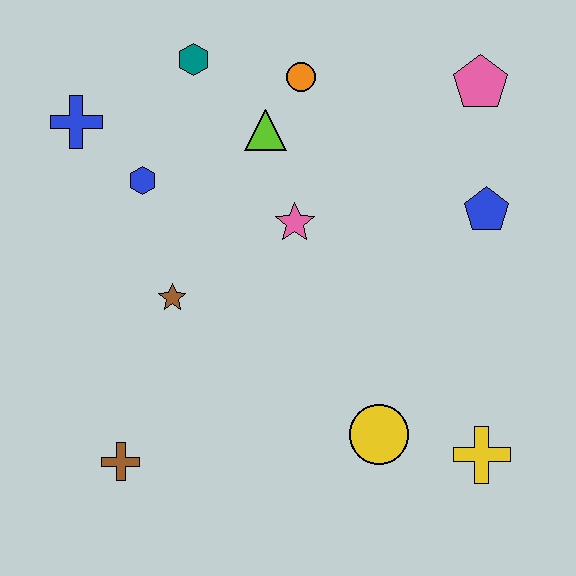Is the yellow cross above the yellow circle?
No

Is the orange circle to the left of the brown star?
No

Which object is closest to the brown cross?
The brown star is closest to the brown cross.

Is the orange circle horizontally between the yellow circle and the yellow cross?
No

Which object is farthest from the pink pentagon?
The brown cross is farthest from the pink pentagon.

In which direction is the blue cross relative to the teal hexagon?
The blue cross is to the left of the teal hexagon.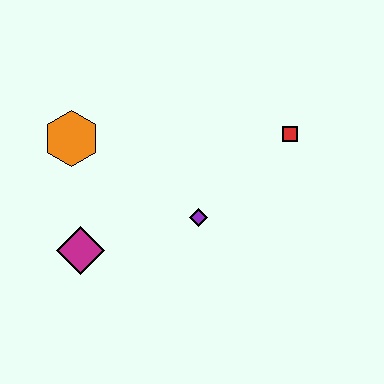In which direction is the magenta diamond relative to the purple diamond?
The magenta diamond is to the left of the purple diamond.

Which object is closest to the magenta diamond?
The orange hexagon is closest to the magenta diamond.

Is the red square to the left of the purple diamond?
No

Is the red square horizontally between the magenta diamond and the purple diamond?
No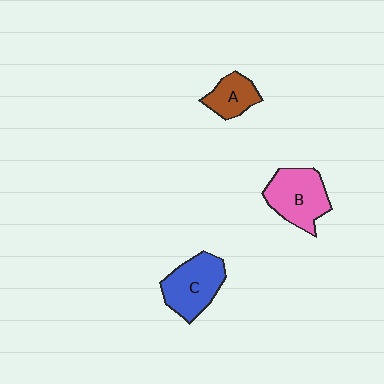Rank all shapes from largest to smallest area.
From largest to smallest: B (pink), C (blue), A (brown).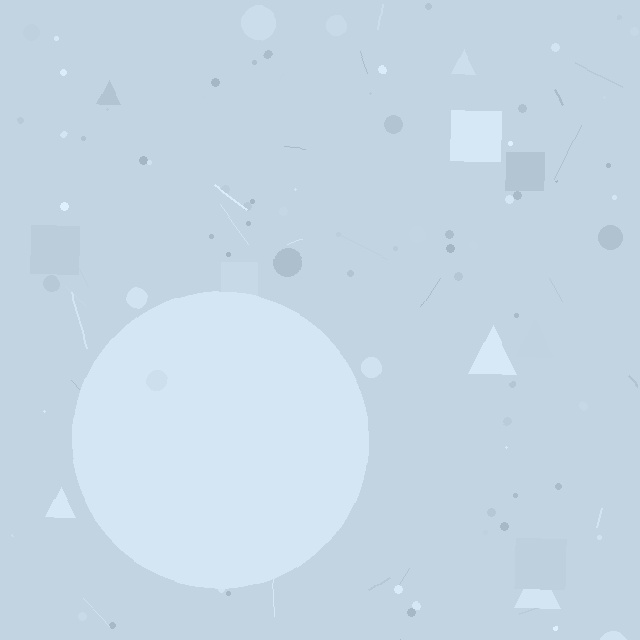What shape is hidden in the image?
A circle is hidden in the image.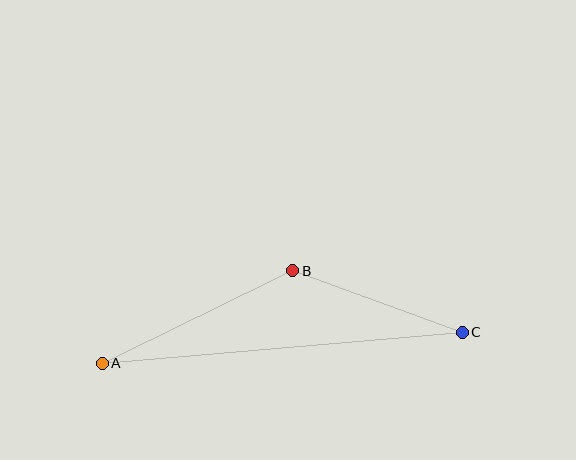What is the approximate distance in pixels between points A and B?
The distance between A and B is approximately 211 pixels.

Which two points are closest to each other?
Points B and C are closest to each other.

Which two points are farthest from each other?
Points A and C are farthest from each other.